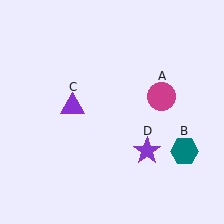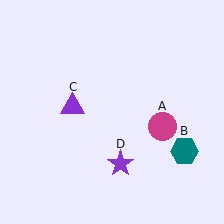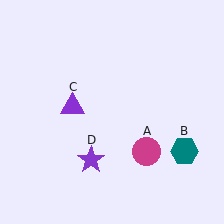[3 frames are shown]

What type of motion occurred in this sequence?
The magenta circle (object A), purple star (object D) rotated clockwise around the center of the scene.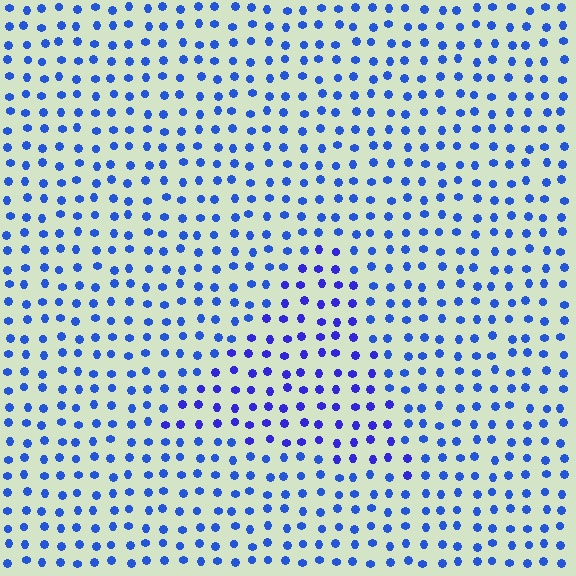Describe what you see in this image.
The image is filled with small blue elements in a uniform arrangement. A triangle-shaped region is visible where the elements are tinted to a slightly different hue, forming a subtle color boundary.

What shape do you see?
I see a triangle.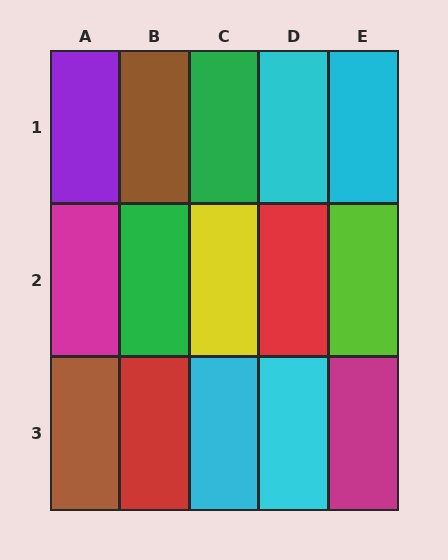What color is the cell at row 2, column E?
Lime.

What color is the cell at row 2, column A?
Magenta.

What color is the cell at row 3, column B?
Red.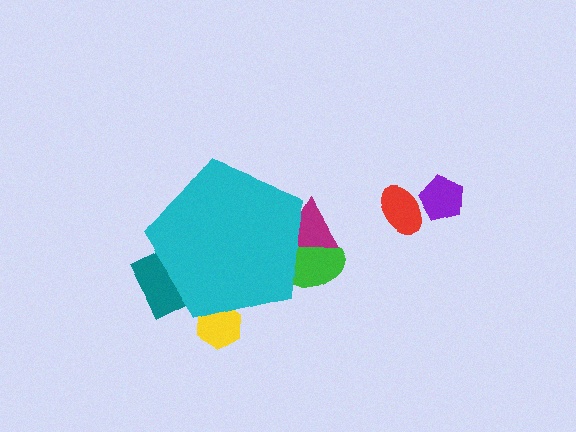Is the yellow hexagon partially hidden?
Yes, the yellow hexagon is partially hidden behind the cyan pentagon.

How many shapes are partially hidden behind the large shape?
4 shapes are partially hidden.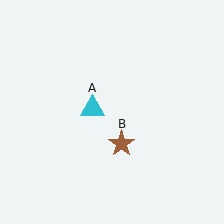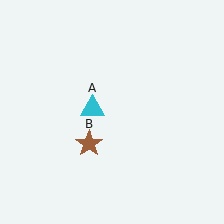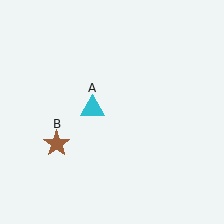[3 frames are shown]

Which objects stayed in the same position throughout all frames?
Cyan triangle (object A) remained stationary.